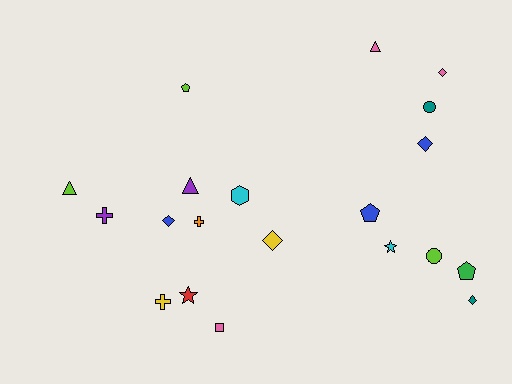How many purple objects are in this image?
There are 2 purple objects.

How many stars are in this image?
There are 2 stars.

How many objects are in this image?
There are 20 objects.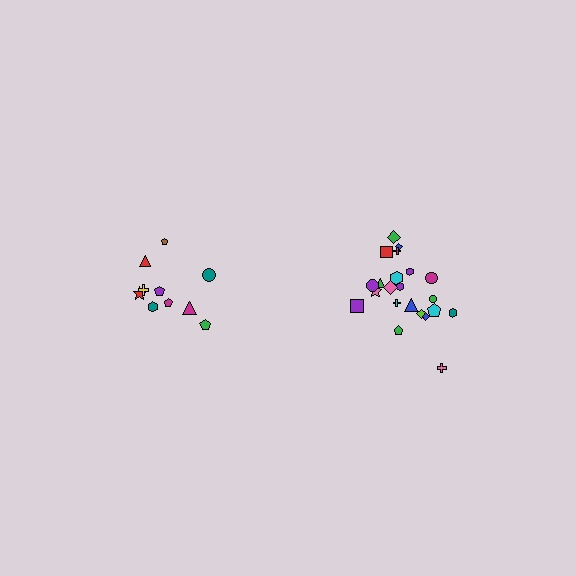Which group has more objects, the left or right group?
The right group.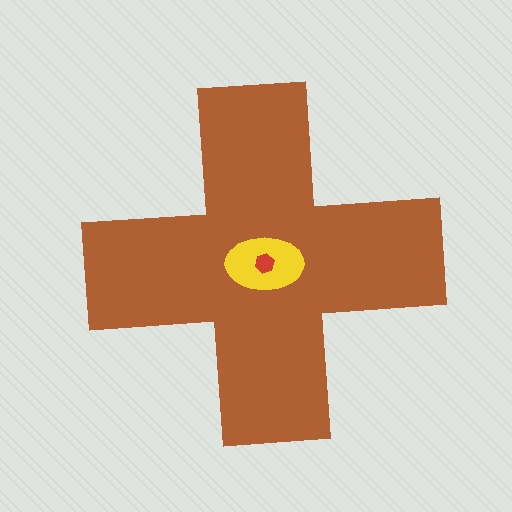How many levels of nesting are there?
3.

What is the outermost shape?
The brown cross.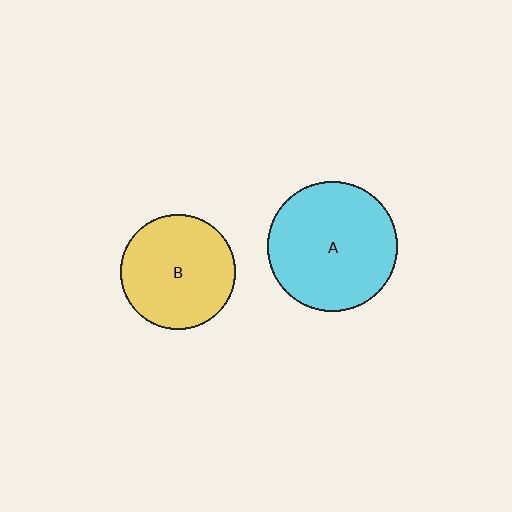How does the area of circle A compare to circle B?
Approximately 1.3 times.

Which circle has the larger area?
Circle A (cyan).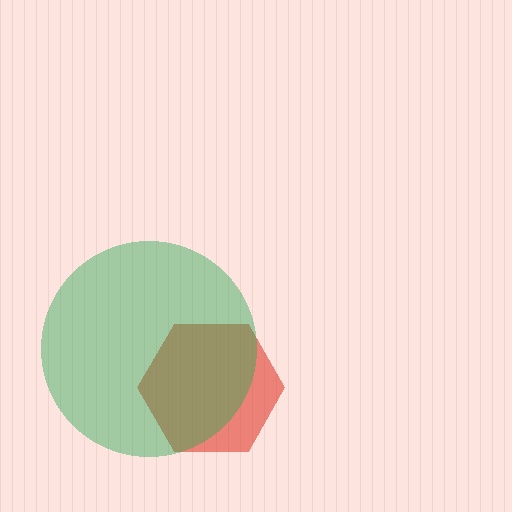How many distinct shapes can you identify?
There are 2 distinct shapes: a red hexagon, a green circle.